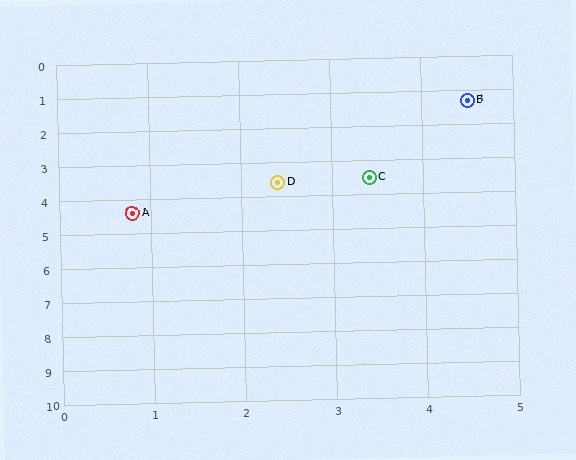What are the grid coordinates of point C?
Point C is at approximately (3.4, 3.5).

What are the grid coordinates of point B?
Point B is at approximately (4.5, 1.3).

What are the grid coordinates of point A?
Point A is at approximately (0.8, 4.4).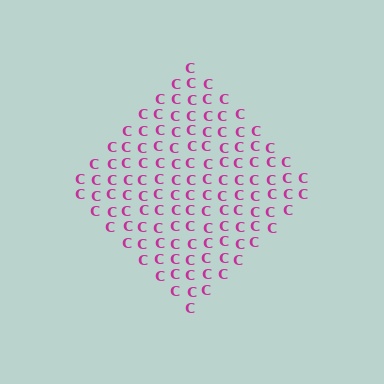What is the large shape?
The large shape is a diamond.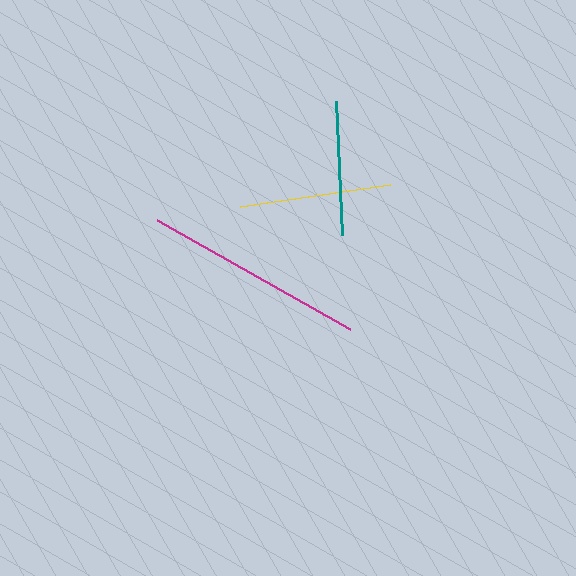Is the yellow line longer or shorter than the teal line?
The yellow line is longer than the teal line.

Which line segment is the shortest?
The teal line is the shortest at approximately 134 pixels.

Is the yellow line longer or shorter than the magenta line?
The magenta line is longer than the yellow line.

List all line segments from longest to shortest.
From longest to shortest: magenta, yellow, teal.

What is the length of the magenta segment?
The magenta segment is approximately 221 pixels long.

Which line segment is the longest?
The magenta line is the longest at approximately 221 pixels.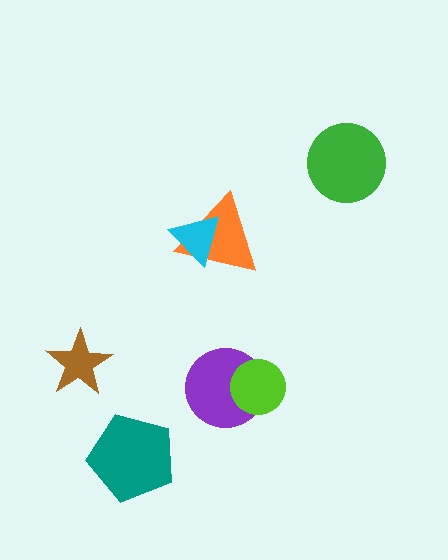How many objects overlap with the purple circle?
1 object overlaps with the purple circle.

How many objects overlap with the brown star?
0 objects overlap with the brown star.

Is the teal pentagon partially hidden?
No, no other shape covers it.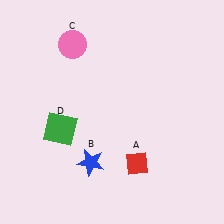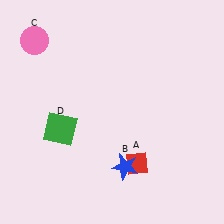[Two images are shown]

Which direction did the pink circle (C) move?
The pink circle (C) moved left.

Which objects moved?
The objects that moved are: the blue star (B), the pink circle (C).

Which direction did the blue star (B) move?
The blue star (B) moved right.